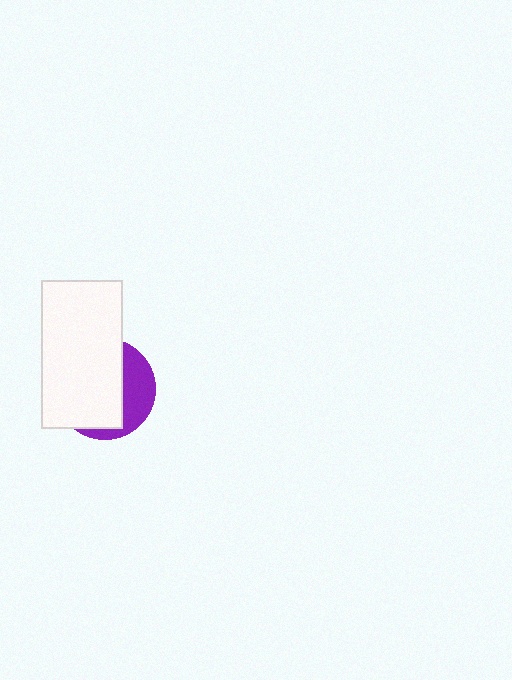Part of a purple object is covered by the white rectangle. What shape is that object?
It is a circle.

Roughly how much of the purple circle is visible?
A small part of it is visible (roughly 32%).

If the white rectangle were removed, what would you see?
You would see the complete purple circle.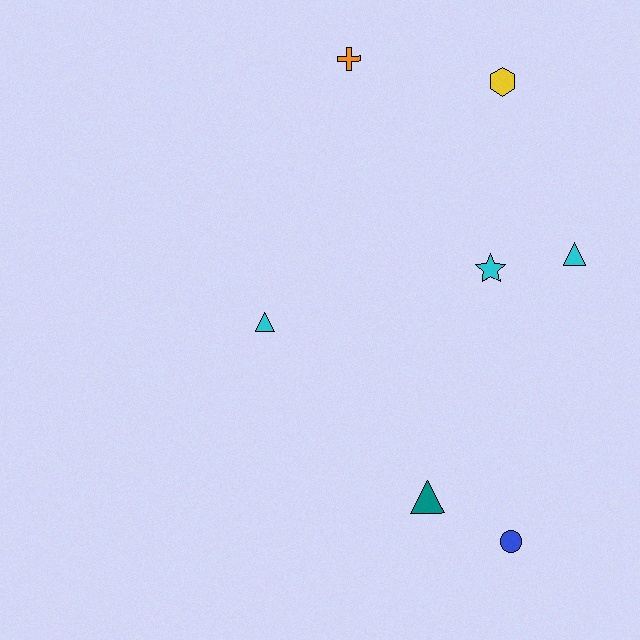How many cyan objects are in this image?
There are 3 cyan objects.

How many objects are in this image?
There are 7 objects.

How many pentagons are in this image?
There are no pentagons.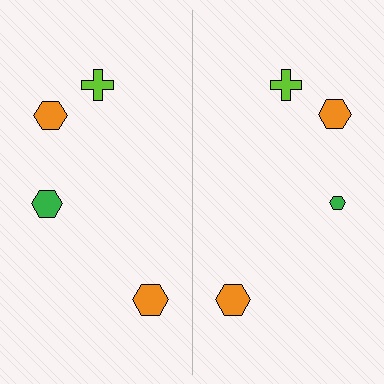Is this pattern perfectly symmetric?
No, the pattern is not perfectly symmetric. The green hexagon on the right side has a different size than its mirror counterpart.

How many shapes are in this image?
There are 8 shapes in this image.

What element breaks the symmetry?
The green hexagon on the right side has a different size than its mirror counterpart.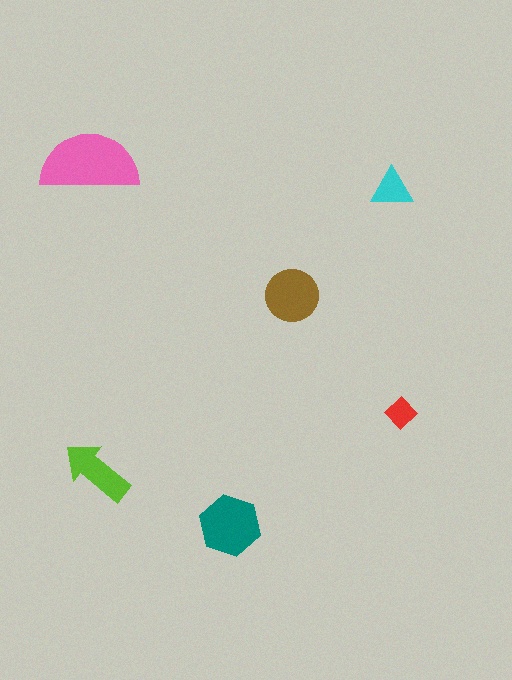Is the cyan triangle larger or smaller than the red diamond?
Larger.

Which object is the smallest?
The red diamond.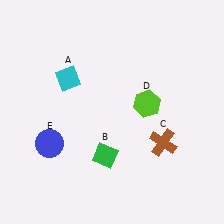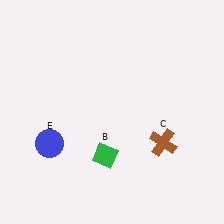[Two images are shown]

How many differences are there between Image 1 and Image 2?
There are 2 differences between the two images.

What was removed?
The lime hexagon (D), the cyan diamond (A) were removed in Image 2.